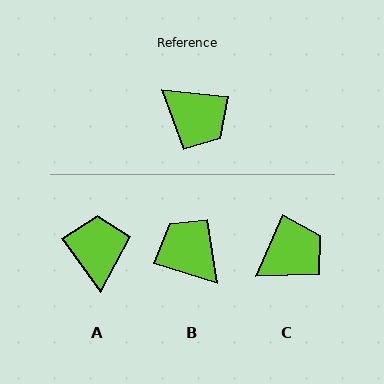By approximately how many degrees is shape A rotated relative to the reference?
Approximately 132 degrees counter-clockwise.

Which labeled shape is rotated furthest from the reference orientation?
B, about 169 degrees away.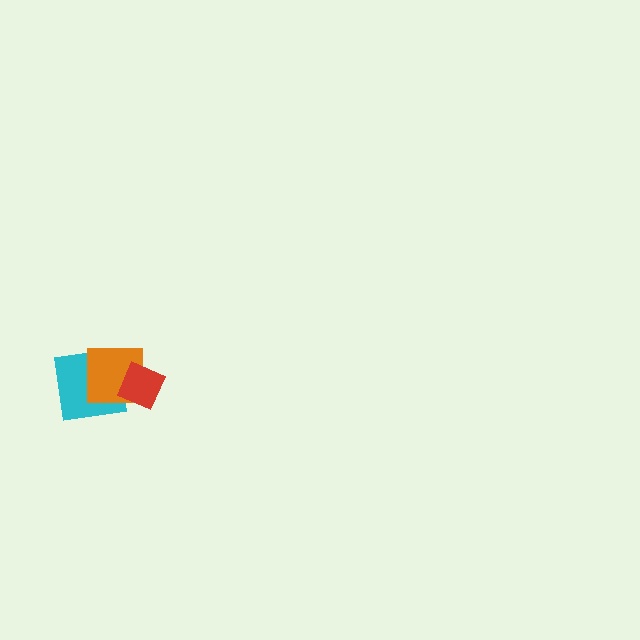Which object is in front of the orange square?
The red diamond is in front of the orange square.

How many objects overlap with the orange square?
2 objects overlap with the orange square.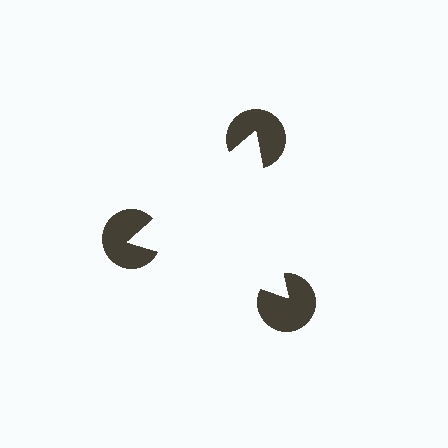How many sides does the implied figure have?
3 sides.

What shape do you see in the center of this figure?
An illusory triangle — its edges are inferred from the aligned wedge cuts in the pac-man discs, not physically drawn.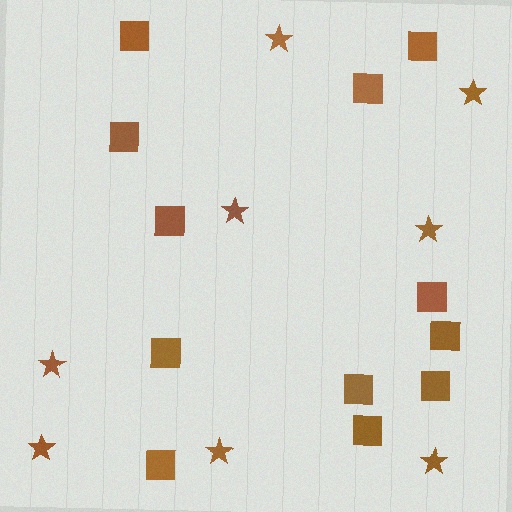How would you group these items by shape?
There are 2 groups: one group of squares (12) and one group of stars (8).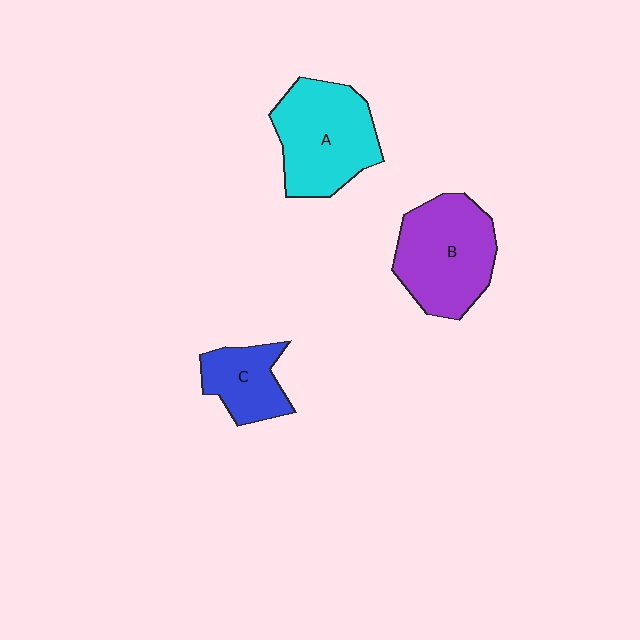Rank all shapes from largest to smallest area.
From largest to smallest: A (cyan), B (purple), C (blue).